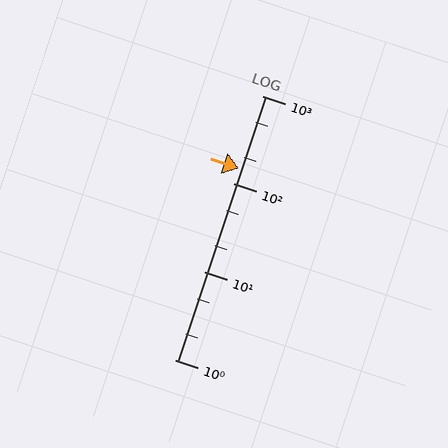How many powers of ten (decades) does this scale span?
The scale spans 3 decades, from 1 to 1000.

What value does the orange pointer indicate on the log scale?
The pointer indicates approximately 150.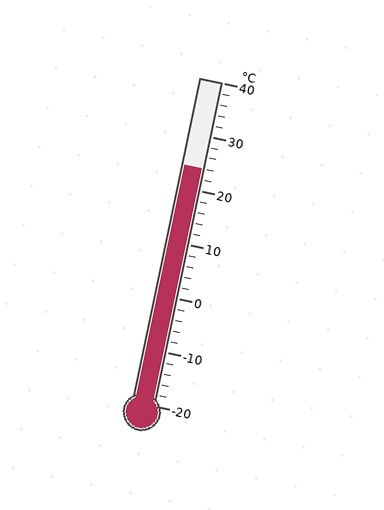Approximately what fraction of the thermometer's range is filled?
The thermometer is filled to approximately 75% of its range.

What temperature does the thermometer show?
The thermometer shows approximately 24°C.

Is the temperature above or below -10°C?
The temperature is above -10°C.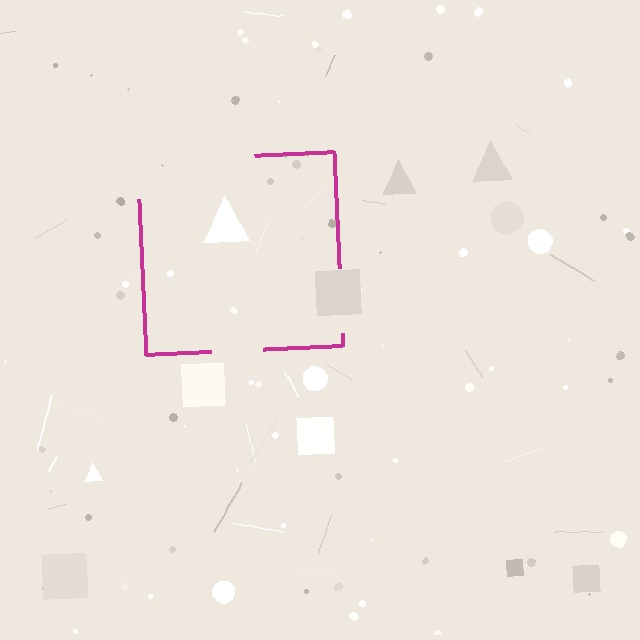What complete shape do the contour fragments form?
The contour fragments form a square.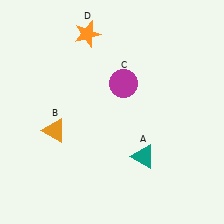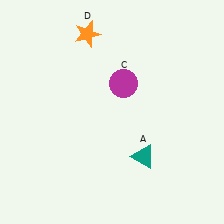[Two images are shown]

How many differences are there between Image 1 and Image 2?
There is 1 difference between the two images.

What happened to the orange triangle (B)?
The orange triangle (B) was removed in Image 2. It was in the bottom-left area of Image 1.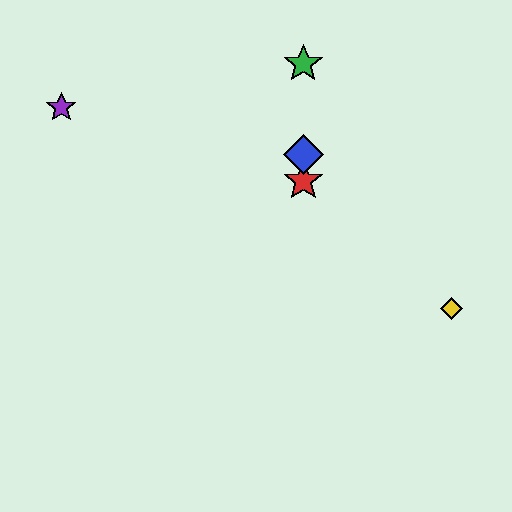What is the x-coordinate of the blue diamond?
The blue diamond is at x≈303.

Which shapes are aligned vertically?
The red star, the blue diamond, the green star are aligned vertically.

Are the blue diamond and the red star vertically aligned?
Yes, both are at x≈303.